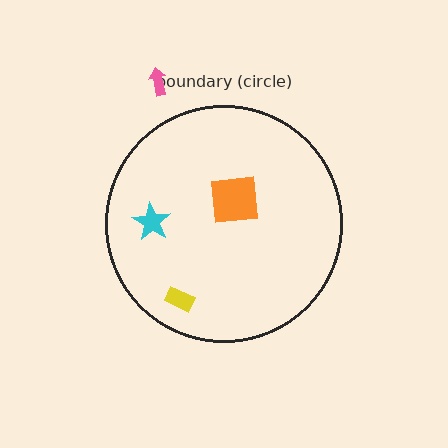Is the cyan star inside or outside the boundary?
Inside.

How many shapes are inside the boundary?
3 inside, 1 outside.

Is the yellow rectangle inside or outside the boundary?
Inside.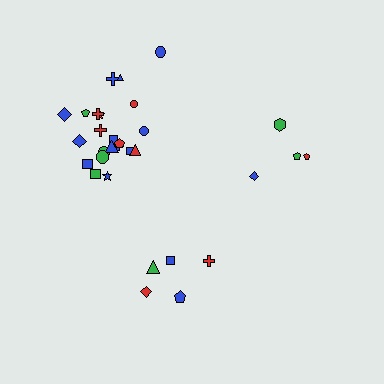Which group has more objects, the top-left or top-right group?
The top-left group.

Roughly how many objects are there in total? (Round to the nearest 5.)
Roughly 30 objects in total.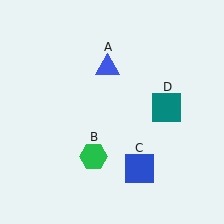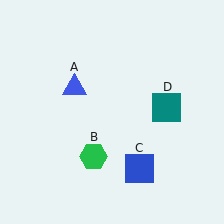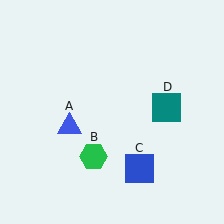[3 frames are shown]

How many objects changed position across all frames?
1 object changed position: blue triangle (object A).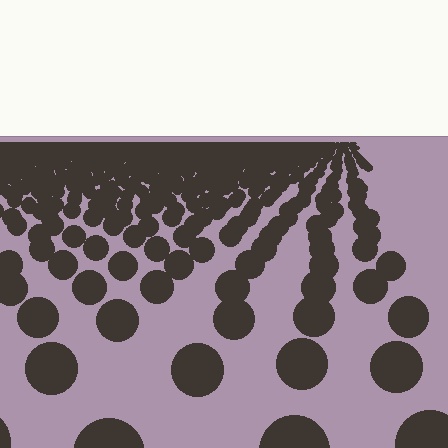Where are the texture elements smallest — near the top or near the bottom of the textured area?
Near the top.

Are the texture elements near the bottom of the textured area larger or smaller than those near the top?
Larger. Near the bottom, elements are closer to the viewer and appear at a bigger on-screen size.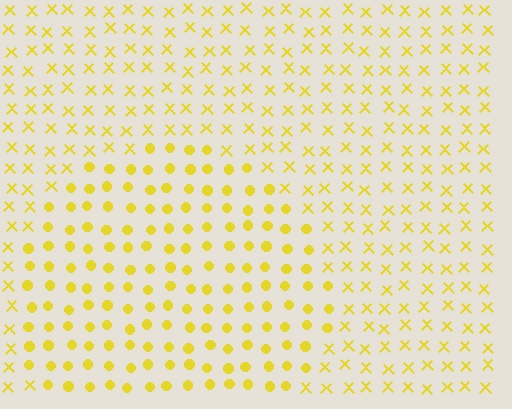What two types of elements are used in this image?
The image uses circles inside the circle region and X marks outside it.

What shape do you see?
I see a circle.